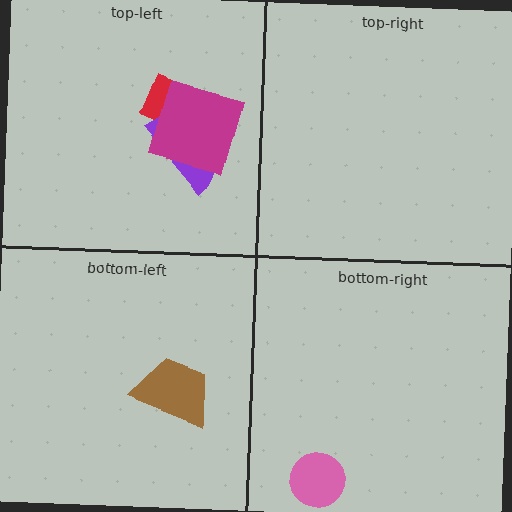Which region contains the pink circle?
The bottom-right region.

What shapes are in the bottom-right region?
The pink circle.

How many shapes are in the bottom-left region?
1.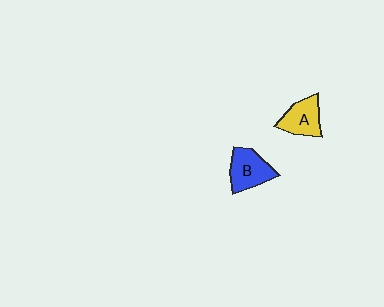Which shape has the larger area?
Shape B (blue).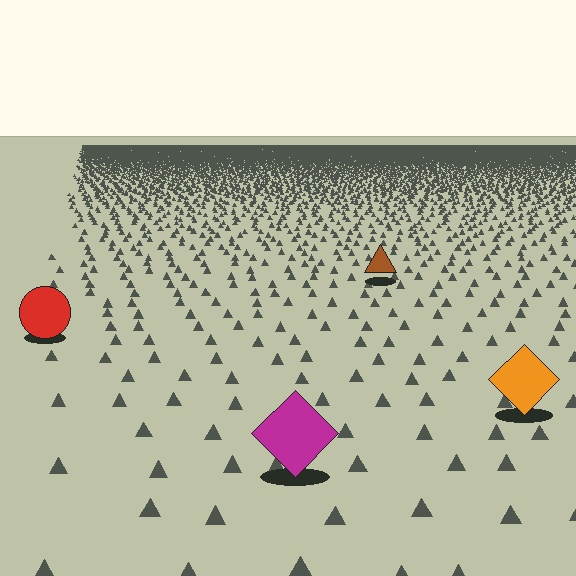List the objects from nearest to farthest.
From nearest to farthest: the magenta diamond, the orange diamond, the red circle, the brown triangle.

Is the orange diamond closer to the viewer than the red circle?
Yes. The orange diamond is closer — you can tell from the texture gradient: the ground texture is coarser near it.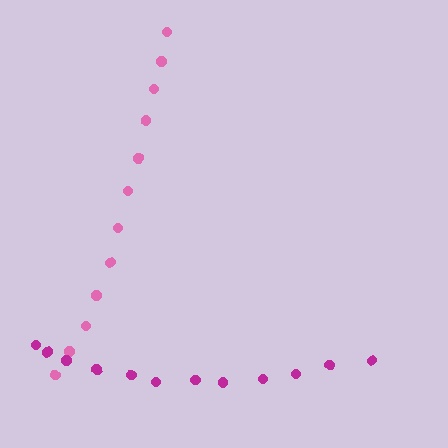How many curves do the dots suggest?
There are 2 distinct paths.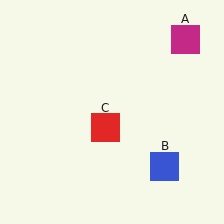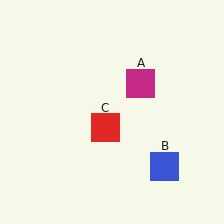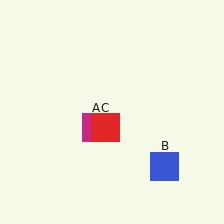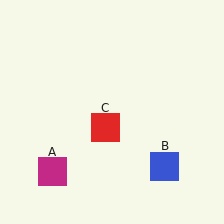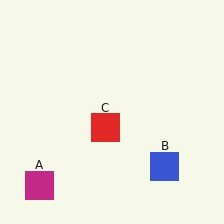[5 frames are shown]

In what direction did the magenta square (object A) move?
The magenta square (object A) moved down and to the left.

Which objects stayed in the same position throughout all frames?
Blue square (object B) and red square (object C) remained stationary.